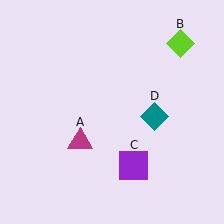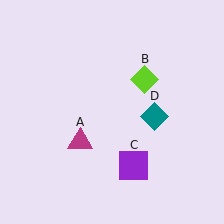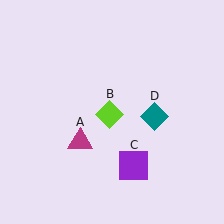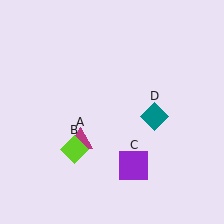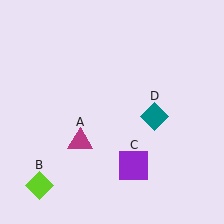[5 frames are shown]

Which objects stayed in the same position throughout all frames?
Magenta triangle (object A) and purple square (object C) and teal diamond (object D) remained stationary.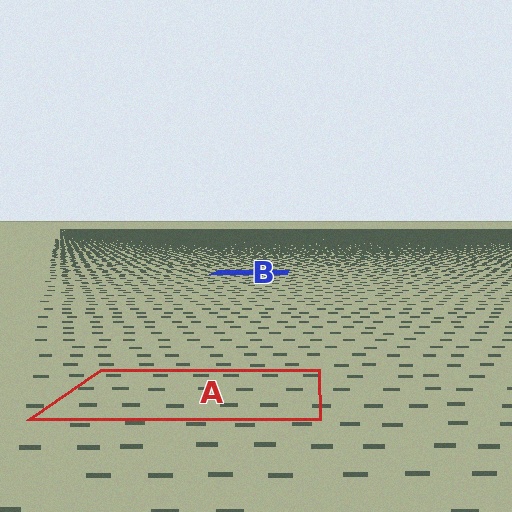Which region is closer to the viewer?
Region A is closer. The texture elements there are larger and more spread out.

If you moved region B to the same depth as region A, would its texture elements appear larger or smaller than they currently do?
They would appear larger. At a closer depth, the same texture elements are projected at a bigger on-screen size.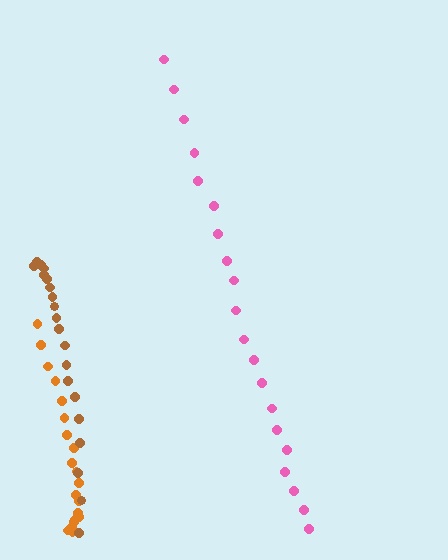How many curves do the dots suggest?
There are 3 distinct paths.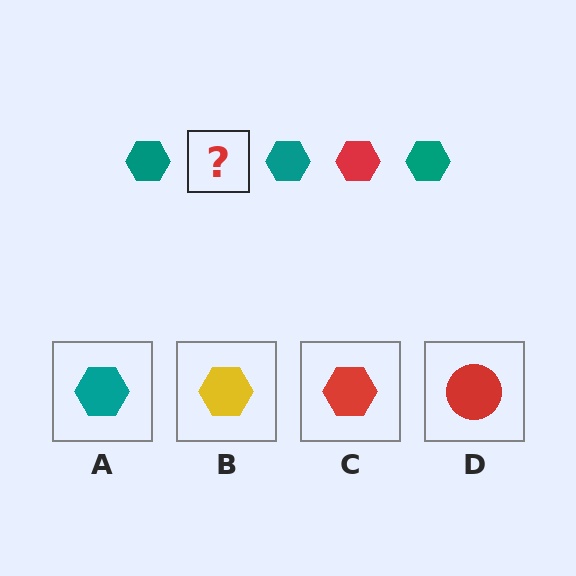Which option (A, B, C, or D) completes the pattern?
C.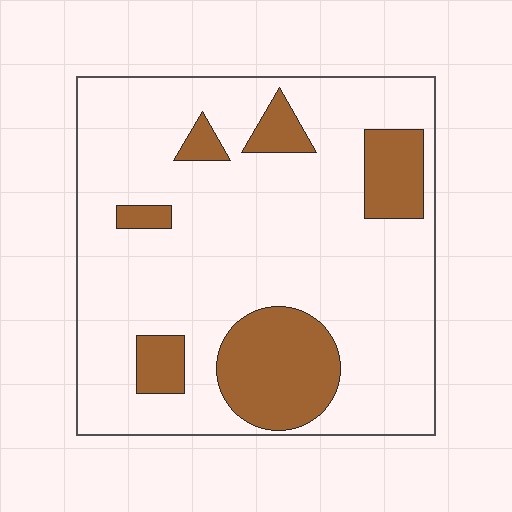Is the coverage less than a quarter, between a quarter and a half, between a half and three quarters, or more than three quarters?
Less than a quarter.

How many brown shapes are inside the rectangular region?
6.